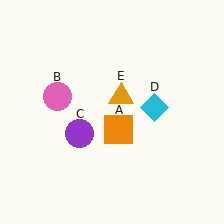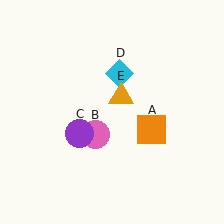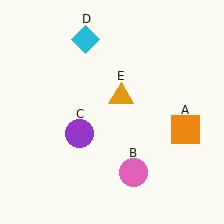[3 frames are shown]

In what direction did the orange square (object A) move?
The orange square (object A) moved right.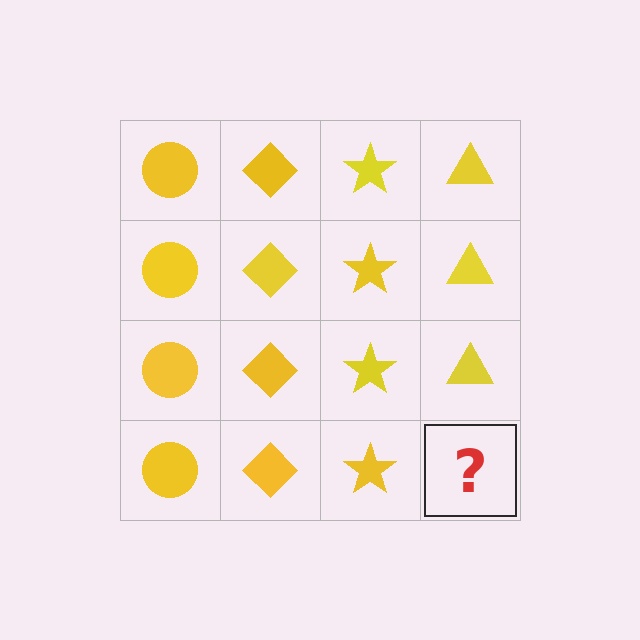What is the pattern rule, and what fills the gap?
The rule is that each column has a consistent shape. The gap should be filled with a yellow triangle.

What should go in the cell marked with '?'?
The missing cell should contain a yellow triangle.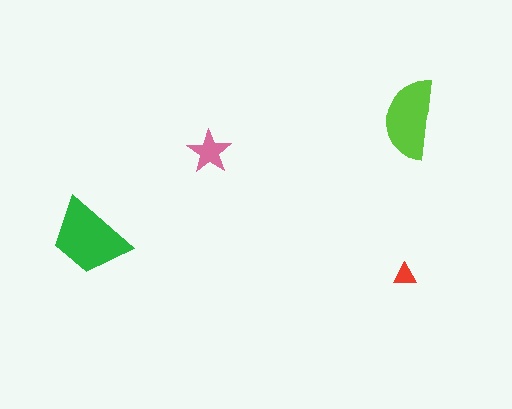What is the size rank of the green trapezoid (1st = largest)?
1st.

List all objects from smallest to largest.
The red triangle, the pink star, the lime semicircle, the green trapezoid.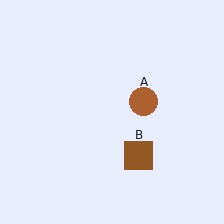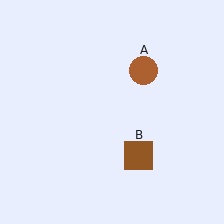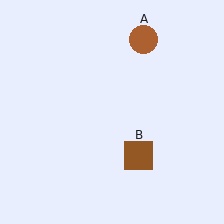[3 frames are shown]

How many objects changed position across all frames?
1 object changed position: brown circle (object A).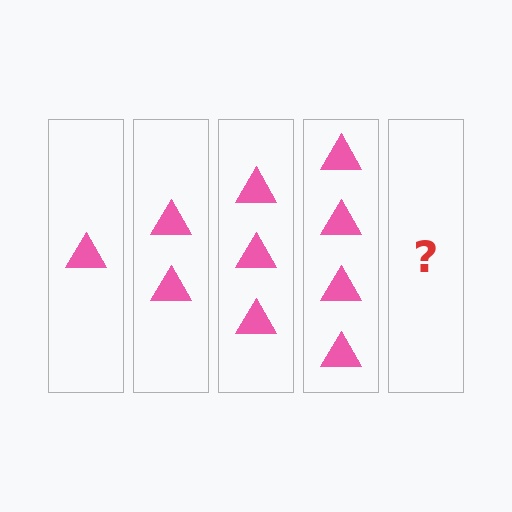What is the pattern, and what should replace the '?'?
The pattern is that each step adds one more triangle. The '?' should be 5 triangles.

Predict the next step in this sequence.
The next step is 5 triangles.